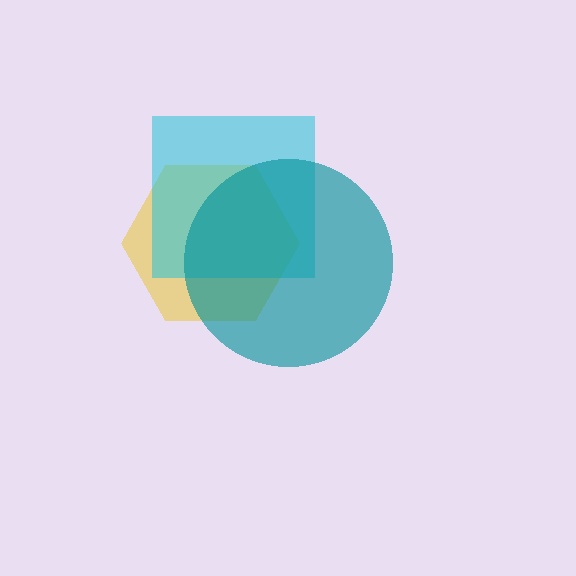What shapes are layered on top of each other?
The layered shapes are: a yellow hexagon, a cyan square, a teal circle.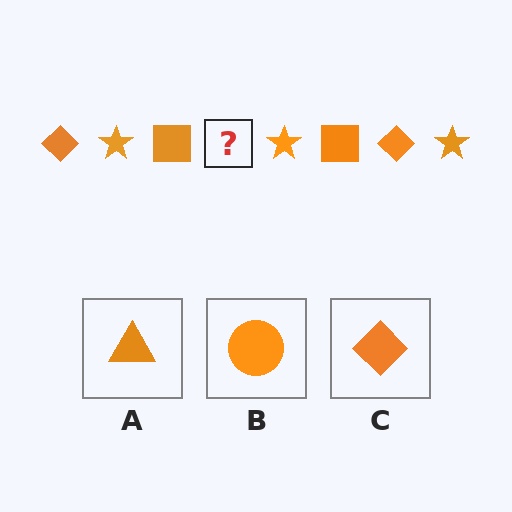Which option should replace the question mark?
Option C.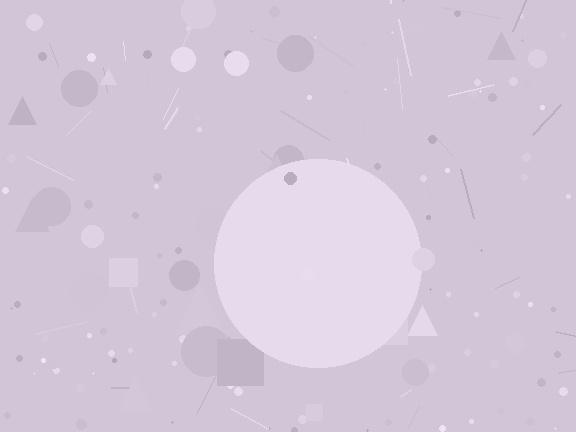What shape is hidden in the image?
A circle is hidden in the image.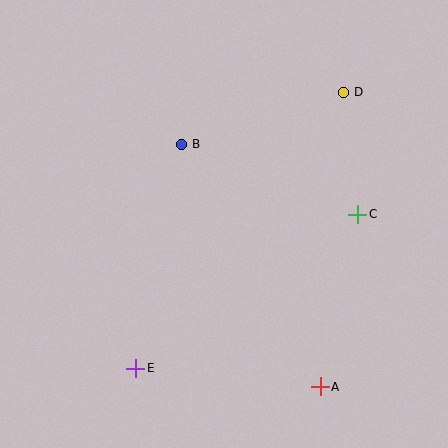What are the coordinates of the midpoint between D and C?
The midpoint between D and C is at (351, 153).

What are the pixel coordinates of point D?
Point D is at (343, 92).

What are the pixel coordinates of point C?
Point C is at (358, 214).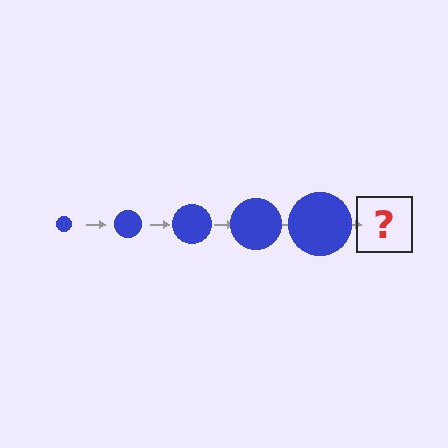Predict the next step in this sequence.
The next step is a blue circle, larger than the previous one.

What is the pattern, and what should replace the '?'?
The pattern is that the circle gets progressively larger each step. The '?' should be a blue circle, larger than the previous one.